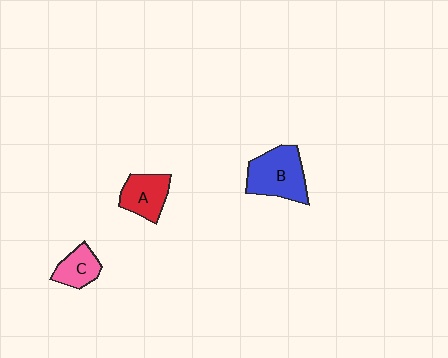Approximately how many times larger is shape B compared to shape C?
Approximately 1.8 times.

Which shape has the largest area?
Shape B (blue).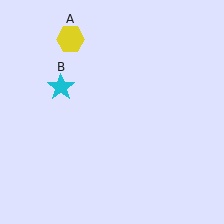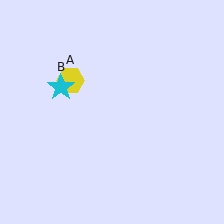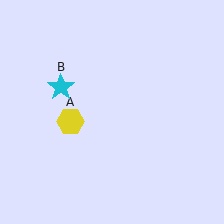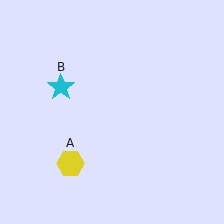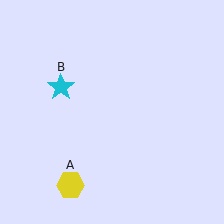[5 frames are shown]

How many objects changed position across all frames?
1 object changed position: yellow hexagon (object A).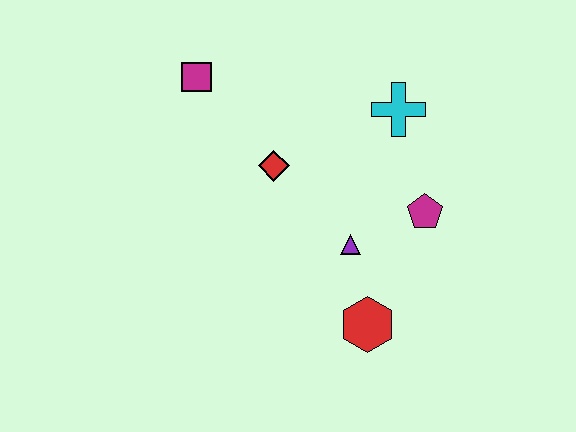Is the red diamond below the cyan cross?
Yes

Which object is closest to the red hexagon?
The purple triangle is closest to the red hexagon.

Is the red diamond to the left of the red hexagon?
Yes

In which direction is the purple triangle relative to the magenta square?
The purple triangle is below the magenta square.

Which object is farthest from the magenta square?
The red hexagon is farthest from the magenta square.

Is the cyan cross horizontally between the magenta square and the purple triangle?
No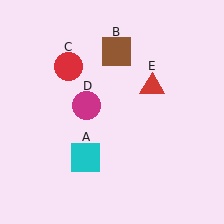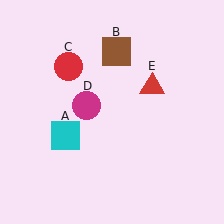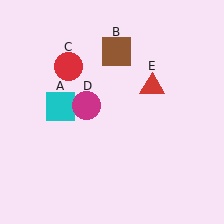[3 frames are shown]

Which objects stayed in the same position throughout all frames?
Brown square (object B) and red circle (object C) and magenta circle (object D) and red triangle (object E) remained stationary.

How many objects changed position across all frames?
1 object changed position: cyan square (object A).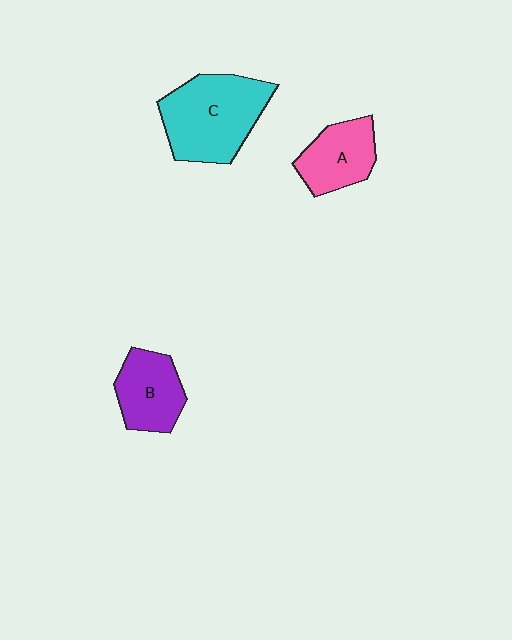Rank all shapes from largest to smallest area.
From largest to smallest: C (cyan), B (purple), A (pink).